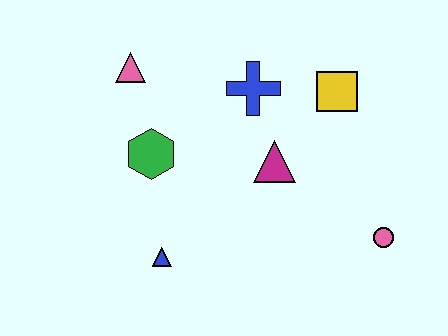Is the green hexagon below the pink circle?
No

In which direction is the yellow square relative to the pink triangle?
The yellow square is to the right of the pink triangle.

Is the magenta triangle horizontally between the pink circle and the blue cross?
Yes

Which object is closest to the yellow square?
The blue cross is closest to the yellow square.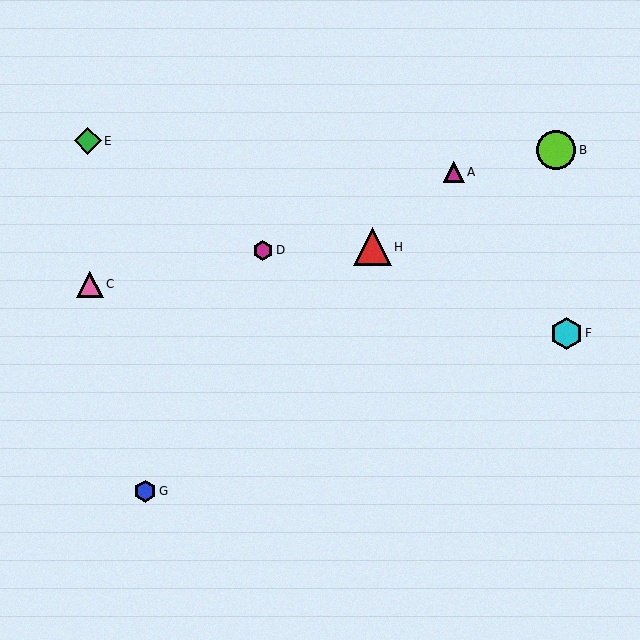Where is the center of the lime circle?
The center of the lime circle is at (556, 150).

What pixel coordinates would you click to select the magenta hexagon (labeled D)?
Click at (263, 250) to select the magenta hexagon D.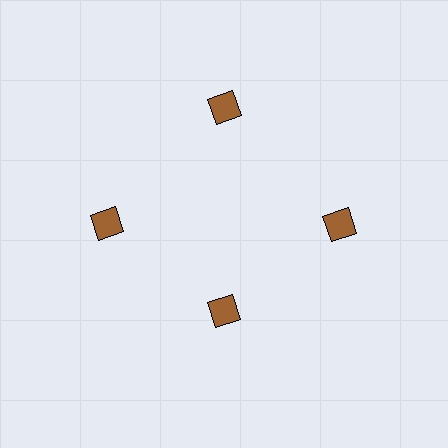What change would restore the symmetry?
The symmetry would be restored by moving it outward, back onto the ring so that all 4 squares sit at equal angles and equal distance from the center.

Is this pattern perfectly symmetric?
No. The 4 brown squares are arranged in a ring, but one element near the 6 o'clock position is pulled inward toward the center, breaking the 4-fold rotational symmetry.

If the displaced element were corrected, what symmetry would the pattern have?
It would have 4-fold rotational symmetry — the pattern would map onto itself every 90 degrees.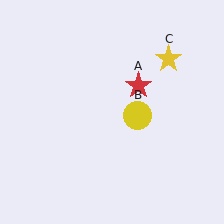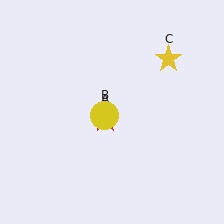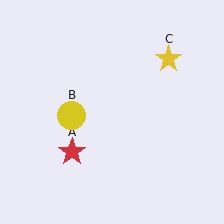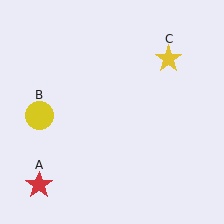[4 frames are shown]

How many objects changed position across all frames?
2 objects changed position: red star (object A), yellow circle (object B).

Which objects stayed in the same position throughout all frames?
Yellow star (object C) remained stationary.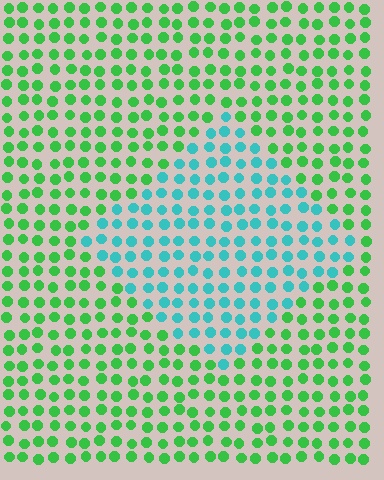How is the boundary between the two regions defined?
The boundary is defined purely by a slight shift in hue (about 53 degrees). Spacing, size, and orientation are identical on both sides.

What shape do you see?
I see a diamond.